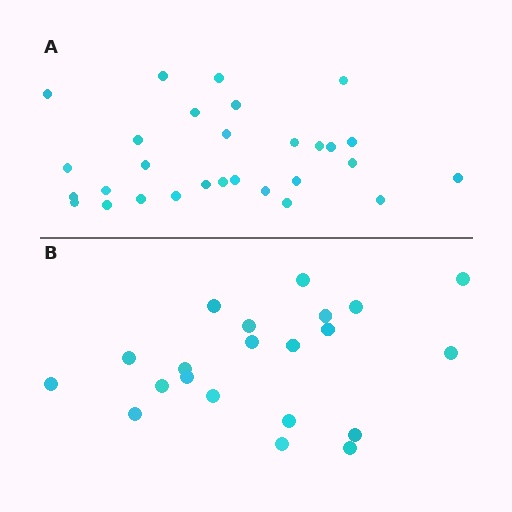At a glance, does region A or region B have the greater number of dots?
Region A (the top region) has more dots.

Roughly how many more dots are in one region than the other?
Region A has roughly 8 or so more dots than region B.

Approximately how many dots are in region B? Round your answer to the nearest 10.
About 20 dots. (The exact count is 21, which rounds to 20.)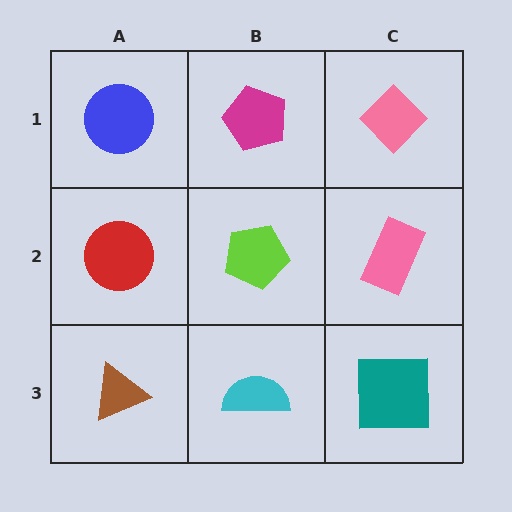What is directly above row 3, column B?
A lime pentagon.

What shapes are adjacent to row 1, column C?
A pink rectangle (row 2, column C), a magenta pentagon (row 1, column B).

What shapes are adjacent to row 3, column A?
A red circle (row 2, column A), a cyan semicircle (row 3, column B).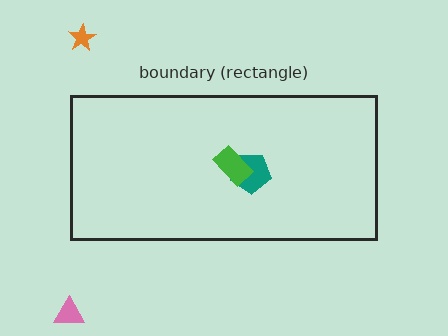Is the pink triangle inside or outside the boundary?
Outside.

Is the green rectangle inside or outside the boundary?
Inside.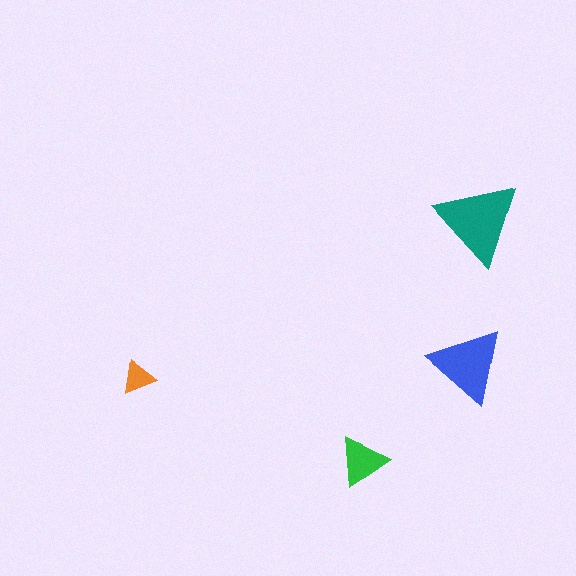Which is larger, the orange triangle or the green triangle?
The green one.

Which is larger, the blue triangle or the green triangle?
The blue one.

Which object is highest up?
The teal triangle is topmost.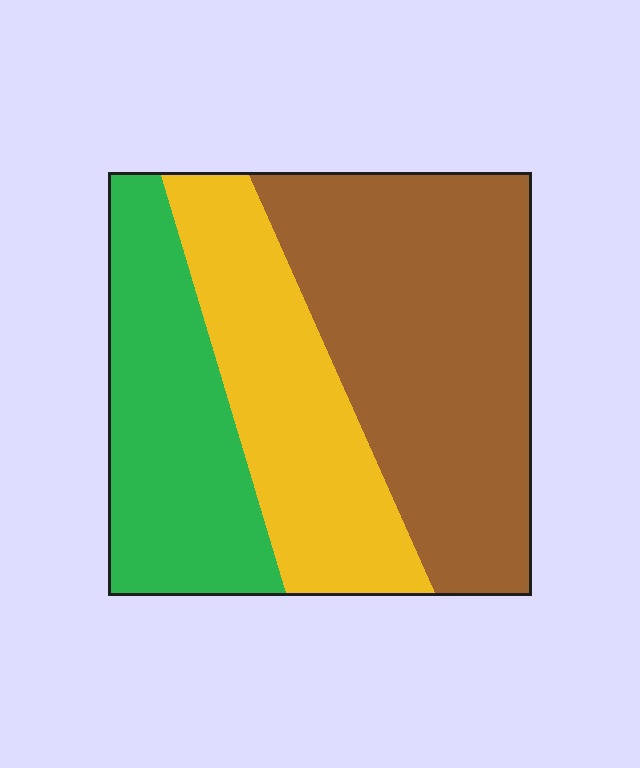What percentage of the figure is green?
Green covers roughly 25% of the figure.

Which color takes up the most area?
Brown, at roughly 45%.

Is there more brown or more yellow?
Brown.